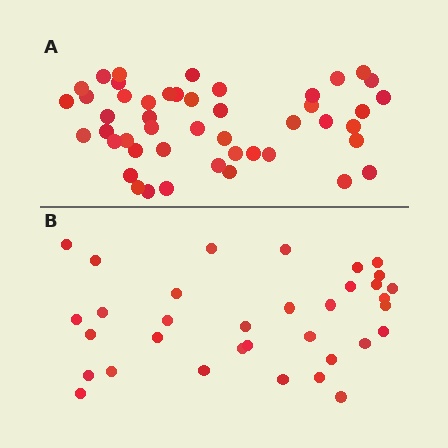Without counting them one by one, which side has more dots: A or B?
Region A (the top region) has more dots.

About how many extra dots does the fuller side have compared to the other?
Region A has approximately 15 more dots than region B.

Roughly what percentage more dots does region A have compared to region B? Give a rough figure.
About 40% more.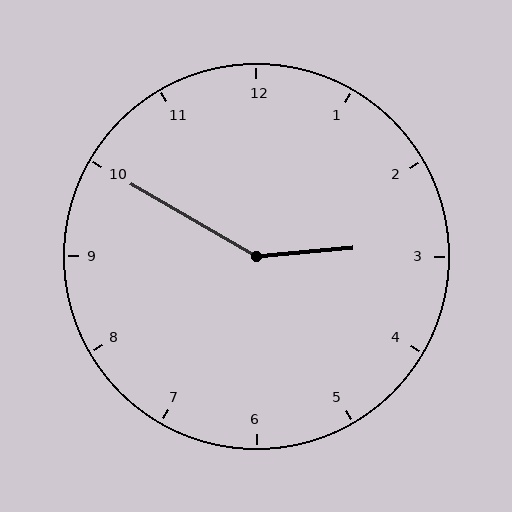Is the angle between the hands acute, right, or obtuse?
It is obtuse.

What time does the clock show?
2:50.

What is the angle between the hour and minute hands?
Approximately 145 degrees.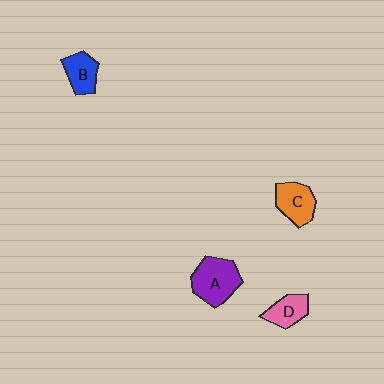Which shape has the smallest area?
Shape D (pink).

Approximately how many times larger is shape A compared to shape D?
Approximately 1.7 times.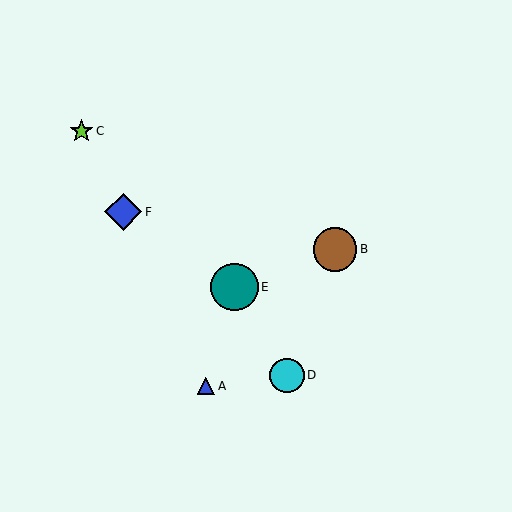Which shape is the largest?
The teal circle (labeled E) is the largest.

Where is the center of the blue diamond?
The center of the blue diamond is at (123, 212).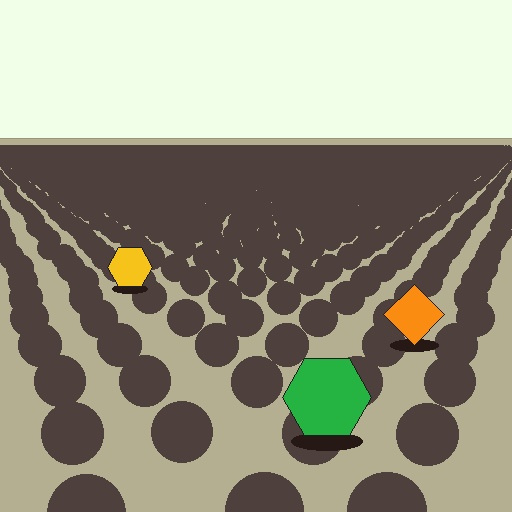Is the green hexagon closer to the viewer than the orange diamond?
Yes. The green hexagon is closer — you can tell from the texture gradient: the ground texture is coarser near it.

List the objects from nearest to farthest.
From nearest to farthest: the green hexagon, the orange diamond, the yellow hexagon.